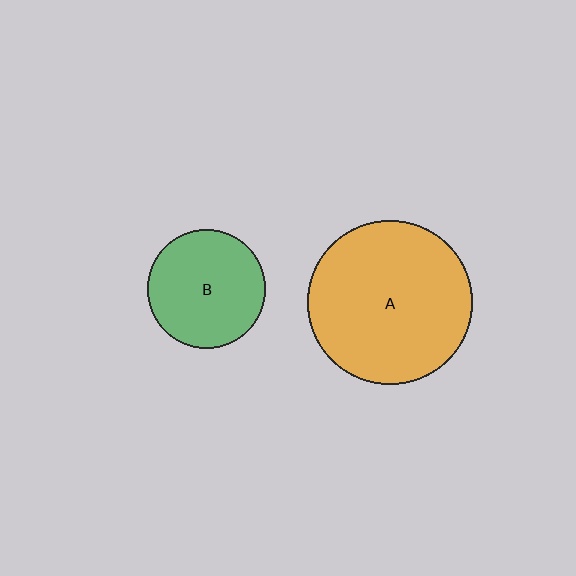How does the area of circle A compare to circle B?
Approximately 1.9 times.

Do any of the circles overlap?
No, none of the circles overlap.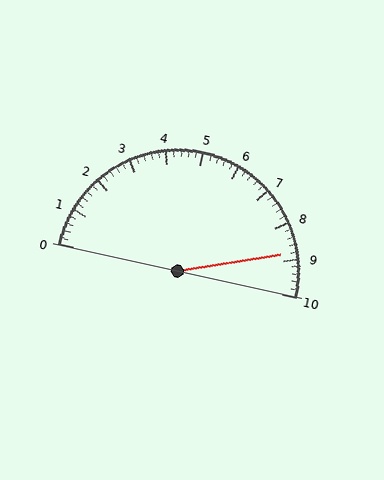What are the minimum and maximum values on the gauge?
The gauge ranges from 0 to 10.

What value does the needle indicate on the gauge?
The needle indicates approximately 8.8.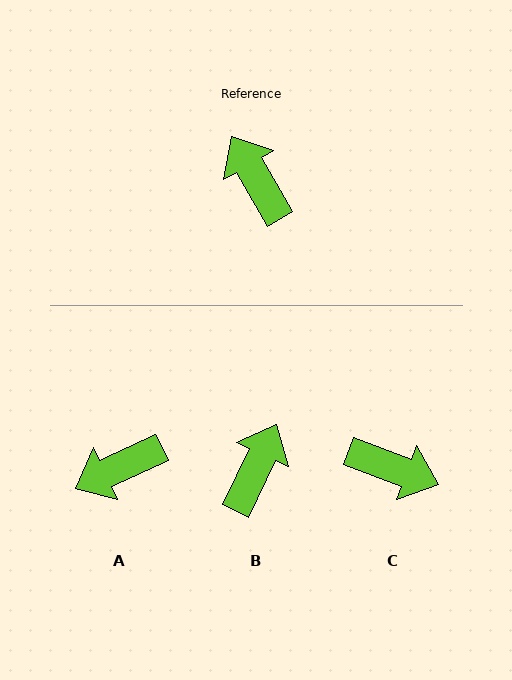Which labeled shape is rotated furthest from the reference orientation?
C, about 140 degrees away.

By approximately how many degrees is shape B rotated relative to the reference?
Approximately 55 degrees clockwise.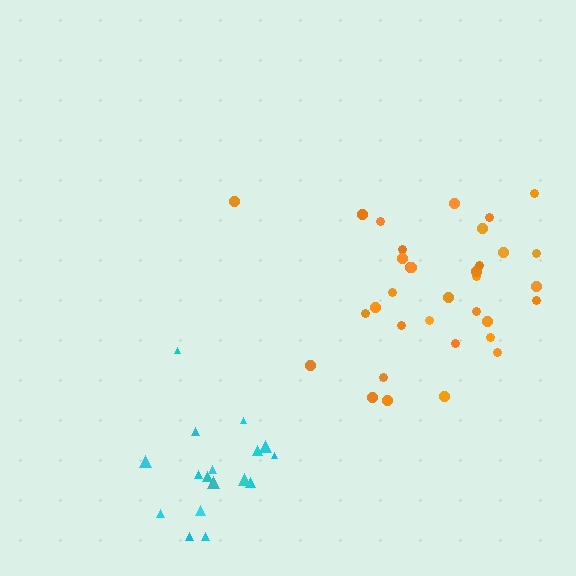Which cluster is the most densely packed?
Orange.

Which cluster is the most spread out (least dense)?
Cyan.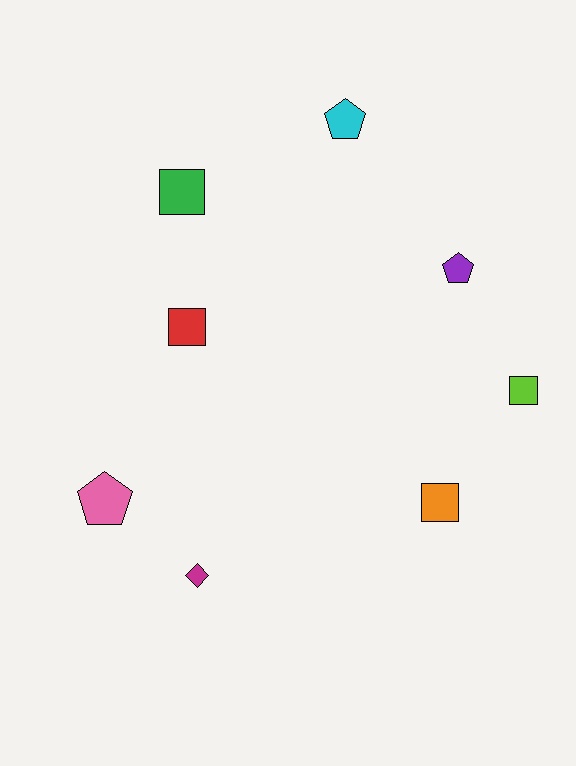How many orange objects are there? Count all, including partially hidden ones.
There is 1 orange object.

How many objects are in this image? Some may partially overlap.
There are 8 objects.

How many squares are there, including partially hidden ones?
There are 4 squares.